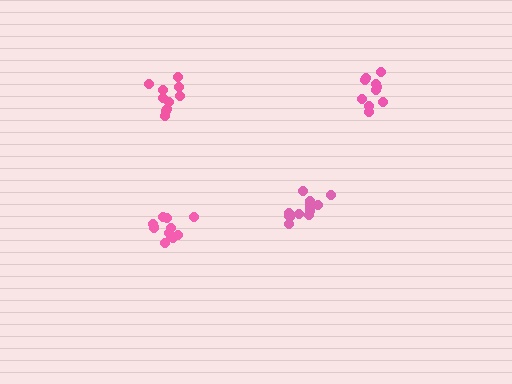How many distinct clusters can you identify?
There are 4 distinct clusters.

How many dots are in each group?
Group 1: 14 dots, Group 2: 10 dots, Group 3: 12 dots, Group 4: 10 dots (46 total).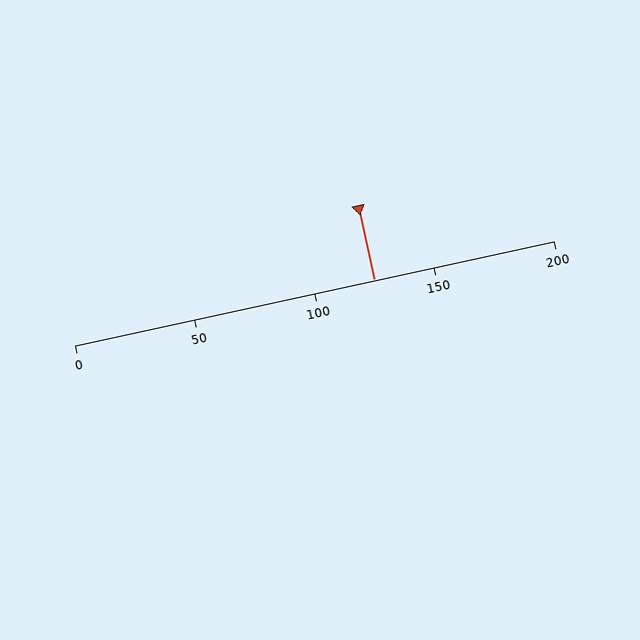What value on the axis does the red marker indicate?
The marker indicates approximately 125.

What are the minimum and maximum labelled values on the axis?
The axis runs from 0 to 200.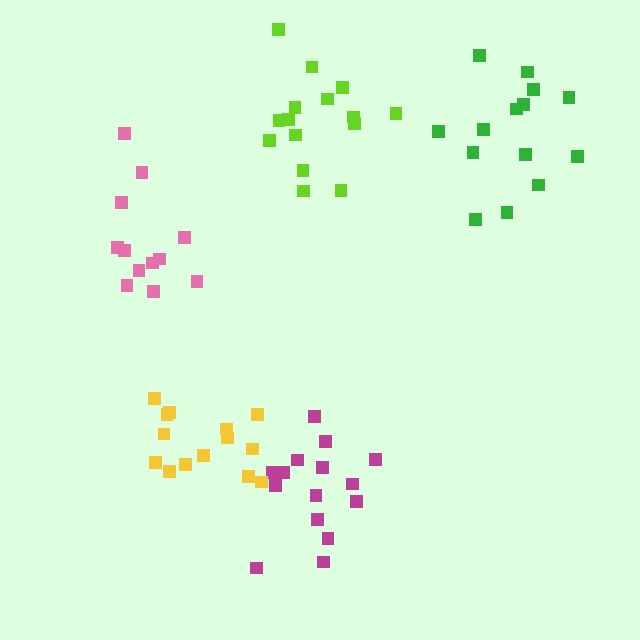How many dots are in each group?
Group 1: 15 dots, Group 2: 15 dots, Group 3: 12 dots, Group 4: 14 dots, Group 5: 14 dots (70 total).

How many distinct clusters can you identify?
There are 5 distinct clusters.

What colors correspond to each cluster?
The clusters are colored: magenta, lime, pink, yellow, green.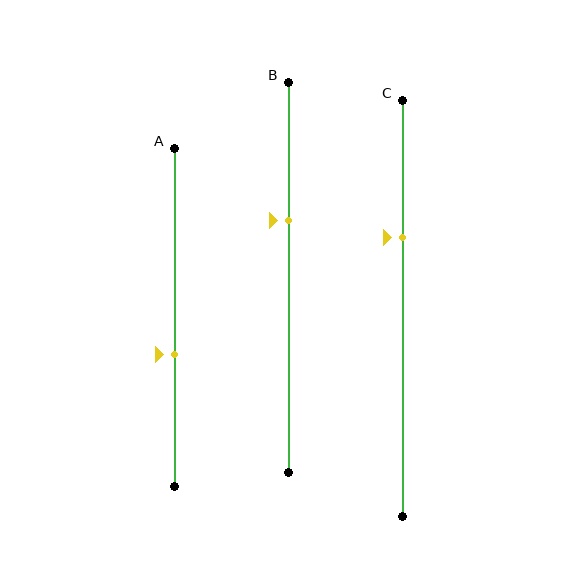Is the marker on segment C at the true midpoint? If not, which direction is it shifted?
No, the marker on segment C is shifted upward by about 17% of the segment length.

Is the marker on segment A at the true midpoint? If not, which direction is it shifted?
No, the marker on segment A is shifted downward by about 11% of the segment length.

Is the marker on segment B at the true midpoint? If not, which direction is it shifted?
No, the marker on segment B is shifted upward by about 15% of the segment length.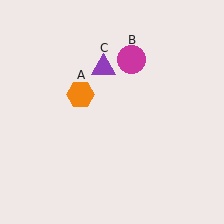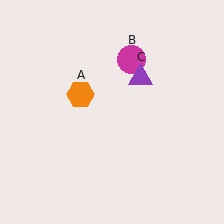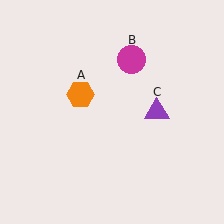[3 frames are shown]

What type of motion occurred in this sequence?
The purple triangle (object C) rotated clockwise around the center of the scene.